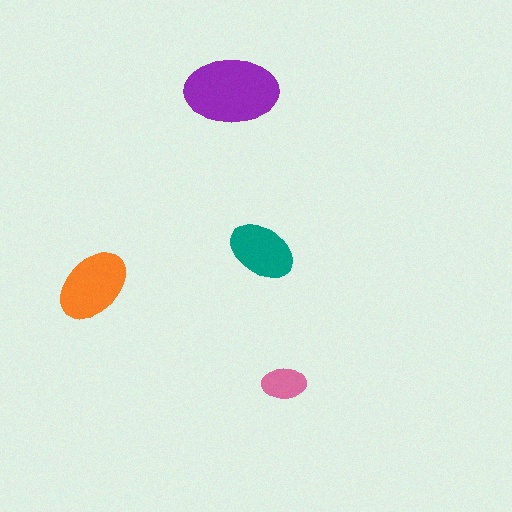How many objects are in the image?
There are 4 objects in the image.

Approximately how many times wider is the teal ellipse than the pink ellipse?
About 1.5 times wider.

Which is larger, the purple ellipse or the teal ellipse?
The purple one.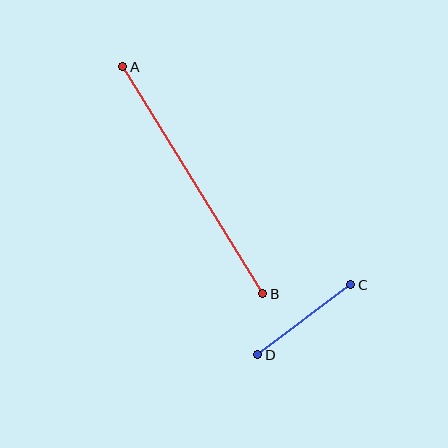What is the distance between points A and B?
The distance is approximately 267 pixels.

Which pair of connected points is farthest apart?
Points A and B are farthest apart.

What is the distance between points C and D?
The distance is approximately 116 pixels.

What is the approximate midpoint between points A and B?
The midpoint is at approximately (193, 180) pixels.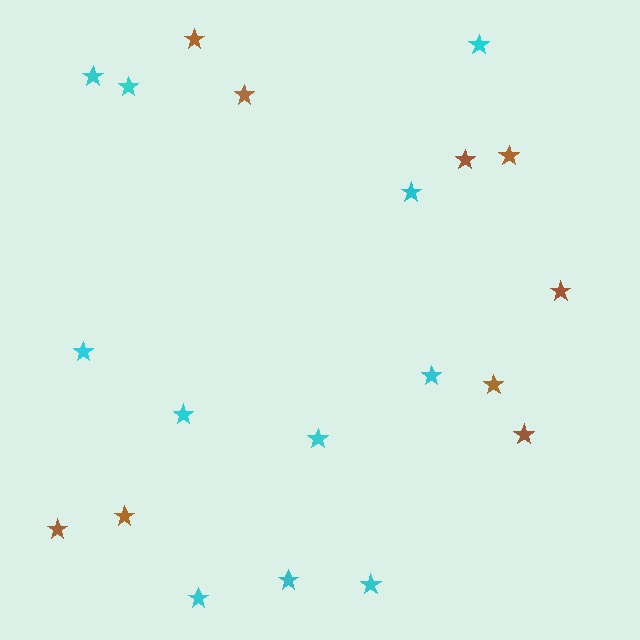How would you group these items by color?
There are 2 groups: one group of cyan stars (11) and one group of brown stars (9).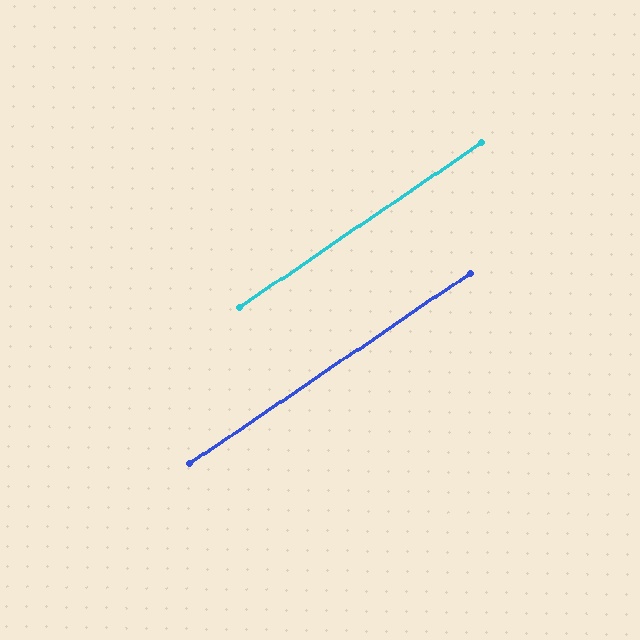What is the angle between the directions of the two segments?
Approximately 0 degrees.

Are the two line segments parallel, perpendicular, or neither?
Parallel — their directions differ by only 0.1°.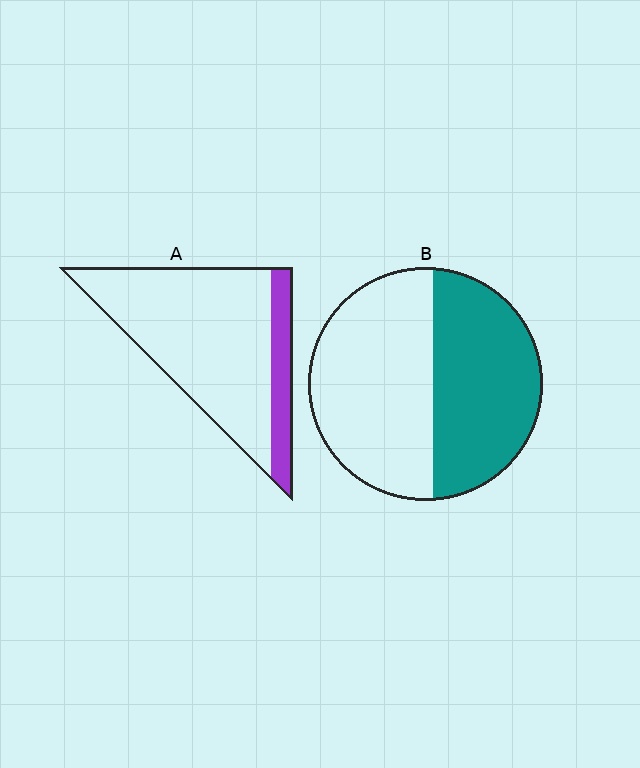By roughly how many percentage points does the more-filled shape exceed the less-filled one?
By roughly 30 percentage points (B over A).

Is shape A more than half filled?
No.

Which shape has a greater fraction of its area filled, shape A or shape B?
Shape B.